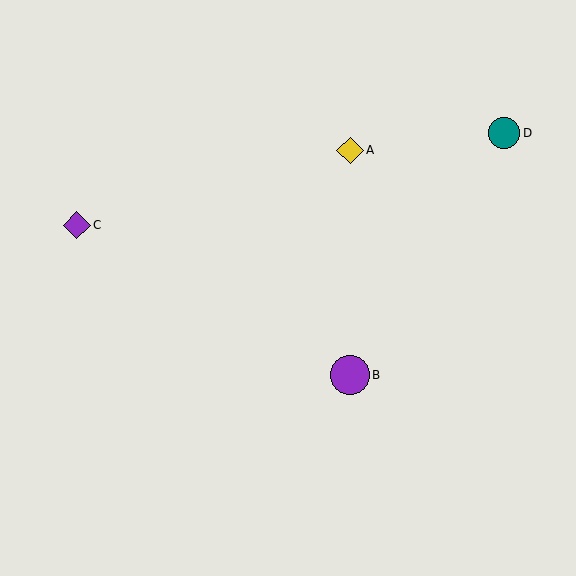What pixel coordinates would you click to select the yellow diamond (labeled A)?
Click at (350, 150) to select the yellow diamond A.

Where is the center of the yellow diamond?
The center of the yellow diamond is at (350, 150).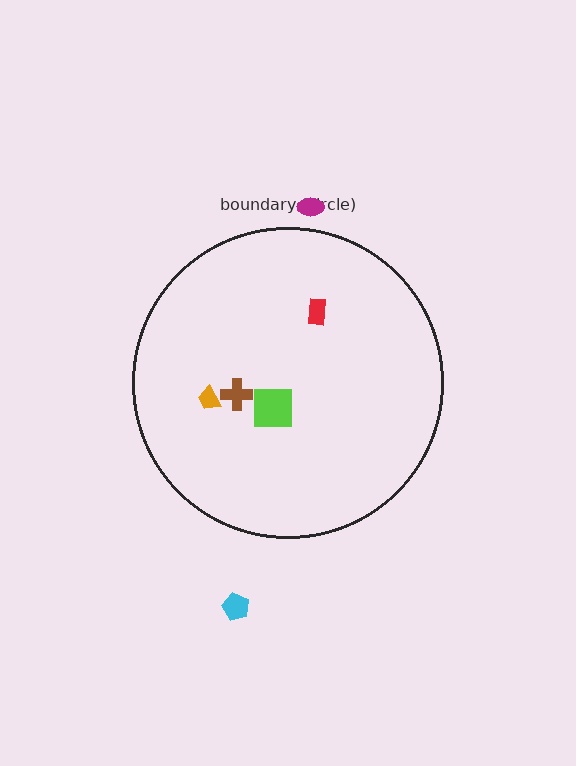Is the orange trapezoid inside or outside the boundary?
Inside.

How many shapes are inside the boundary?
4 inside, 2 outside.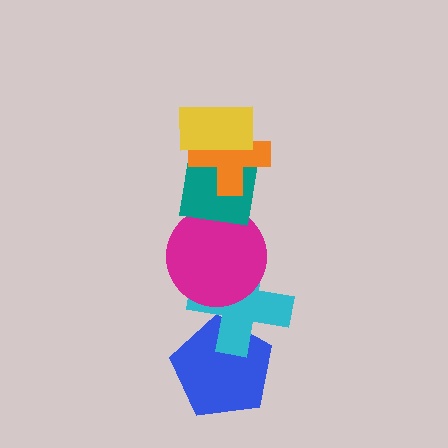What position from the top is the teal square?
The teal square is 3rd from the top.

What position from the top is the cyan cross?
The cyan cross is 5th from the top.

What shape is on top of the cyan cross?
The magenta circle is on top of the cyan cross.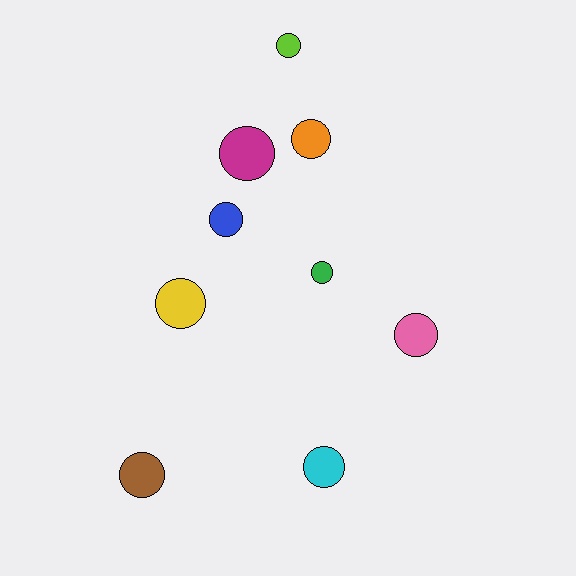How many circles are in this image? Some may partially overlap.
There are 9 circles.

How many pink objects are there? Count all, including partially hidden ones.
There is 1 pink object.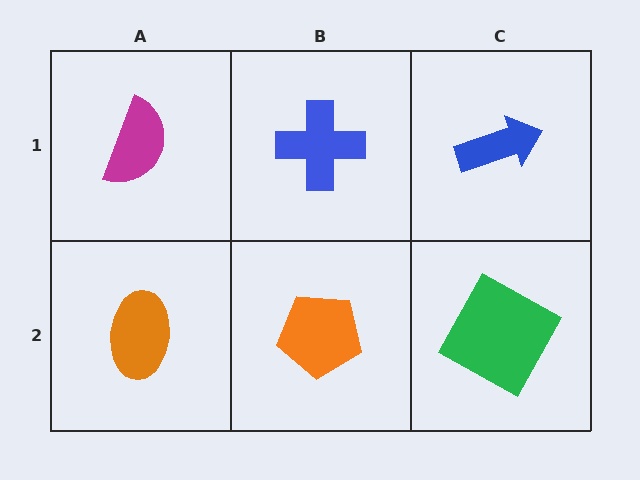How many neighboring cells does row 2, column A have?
2.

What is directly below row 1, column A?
An orange ellipse.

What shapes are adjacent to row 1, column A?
An orange ellipse (row 2, column A), a blue cross (row 1, column B).